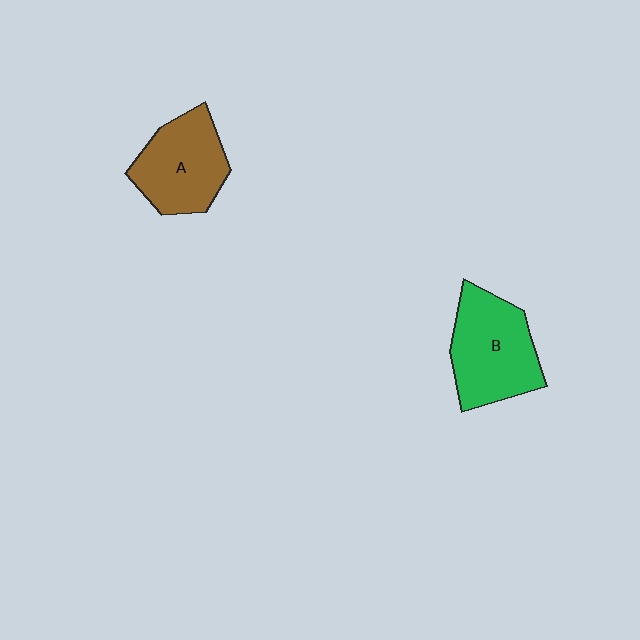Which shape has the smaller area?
Shape A (brown).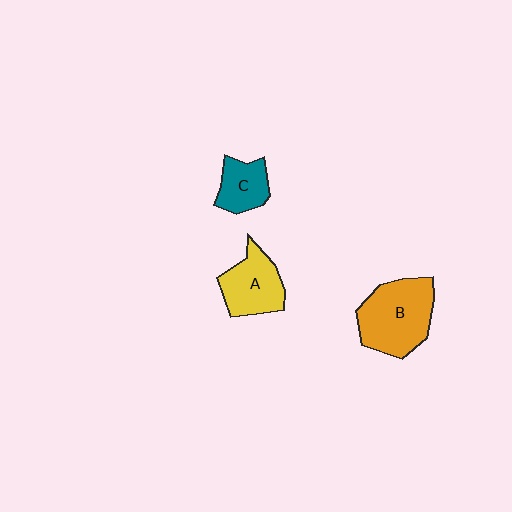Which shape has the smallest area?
Shape C (teal).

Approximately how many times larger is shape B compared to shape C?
Approximately 2.0 times.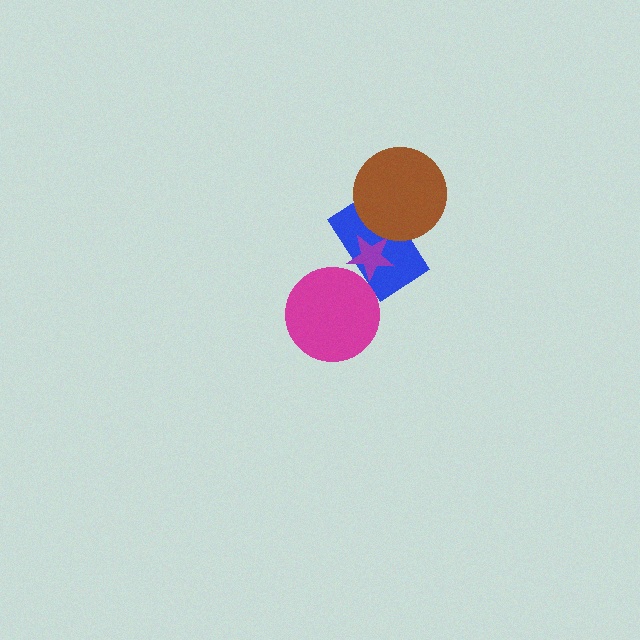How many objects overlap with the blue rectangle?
3 objects overlap with the blue rectangle.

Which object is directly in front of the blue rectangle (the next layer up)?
The purple star is directly in front of the blue rectangle.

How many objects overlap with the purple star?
1 object overlaps with the purple star.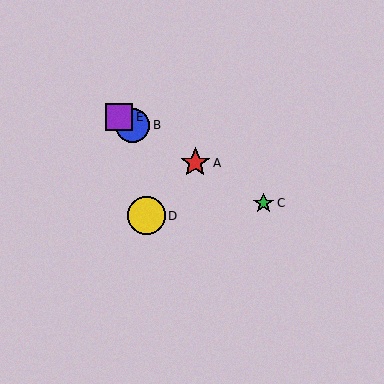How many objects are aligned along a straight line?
4 objects (A, B, C, E) are aligned along a straight line.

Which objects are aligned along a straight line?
Objects A, B, C, E are aligned along a straight line.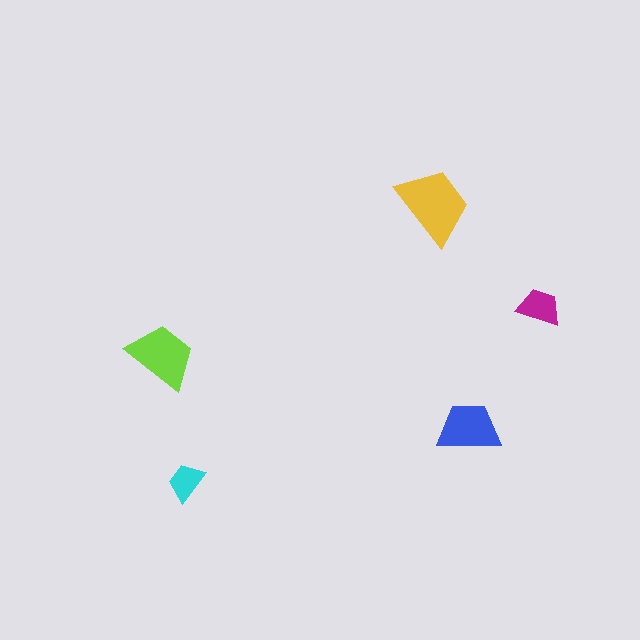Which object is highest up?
The yellow trapezoid is topmost.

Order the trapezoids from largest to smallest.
the yellow one, the lime one, the blue one, the magenta one, the cyan one.